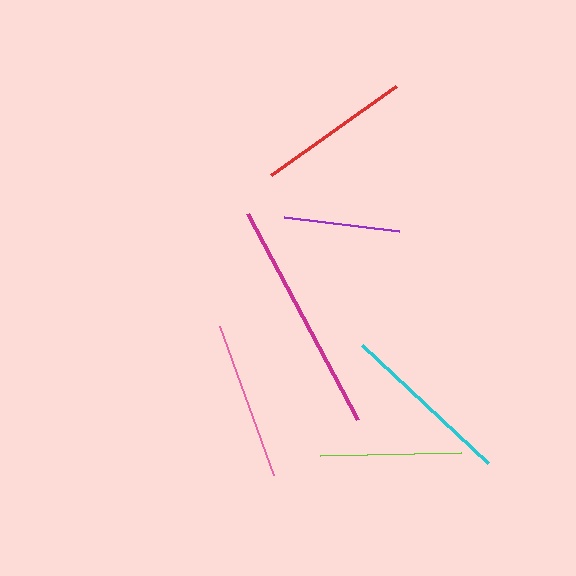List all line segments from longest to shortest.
From longest to shortest: magenta, cyan, pink, red, lime, purple.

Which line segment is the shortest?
The purple line is the shortest at approximately 116 pixels.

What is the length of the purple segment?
The purple segment is approximately 116 pixels long.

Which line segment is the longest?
The magenta line is the longest at approximately 234 pixels.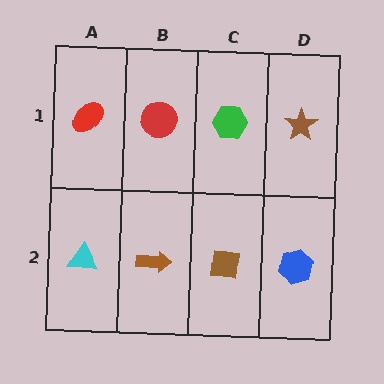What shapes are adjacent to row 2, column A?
A red ellipse (row 1, column A), a brown arrow (row 2, column B).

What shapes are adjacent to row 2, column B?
A red circle (row 1, column B), a cyan triangle (row 2, column A), a brown square (row 2, column C).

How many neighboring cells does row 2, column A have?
2.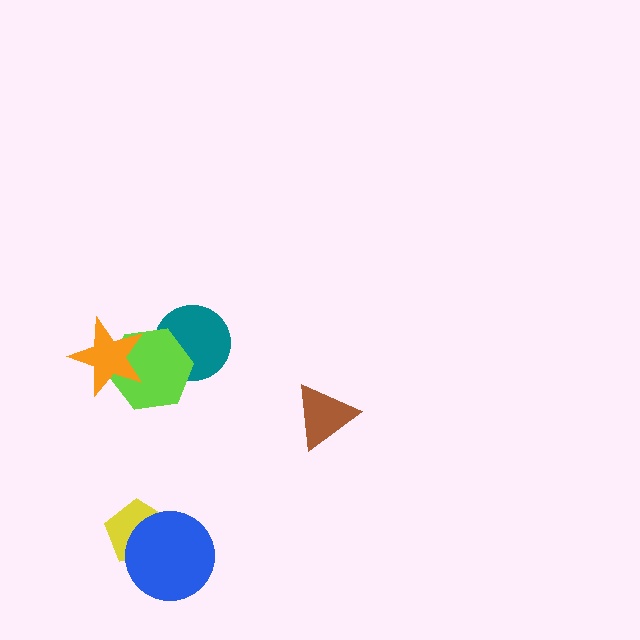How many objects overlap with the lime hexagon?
2 objects overlap with the lime hexagon.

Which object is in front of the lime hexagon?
The orange star is in front of the lime hexagon.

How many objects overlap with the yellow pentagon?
1 object overlaps with the yellow pentagon.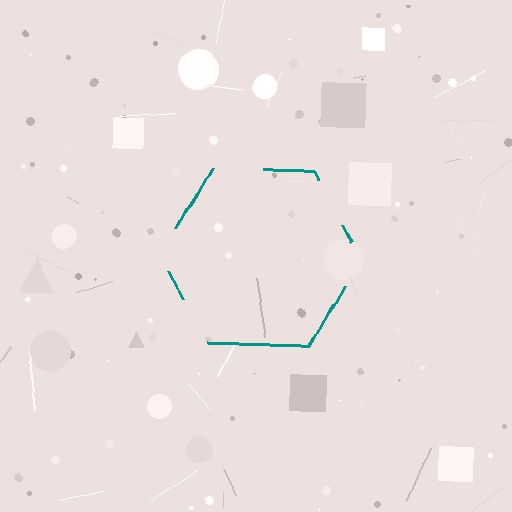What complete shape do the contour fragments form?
The contour fragments form a hexagon.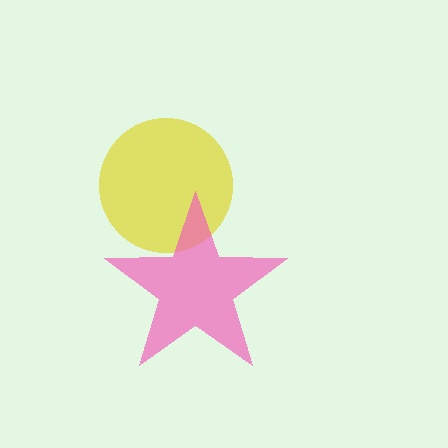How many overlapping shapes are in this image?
There are 2 overlapping shapes in the image.